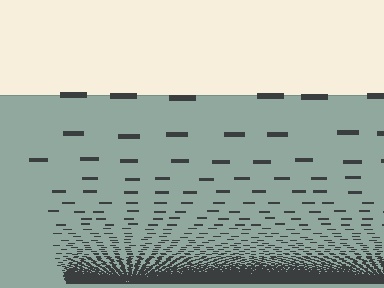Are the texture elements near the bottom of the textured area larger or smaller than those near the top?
Smaller. The gradient is inverted — elements near the bottom are smaller and denser.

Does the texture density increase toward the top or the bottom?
Density increases toward the bottom.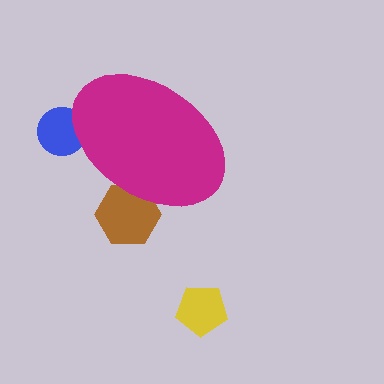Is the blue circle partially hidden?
Yes, the blue circle is partially hidden behind the magenta ellipse.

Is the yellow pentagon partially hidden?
No, the yellow pentagon is fully visible.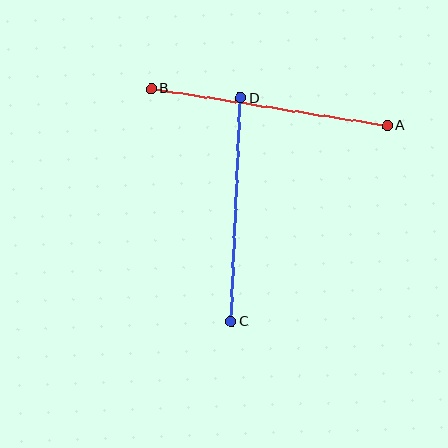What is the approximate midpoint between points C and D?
The midpoint is at approximately (236, 210) pixels.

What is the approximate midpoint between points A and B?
The midpoint is at approximately (269, 107) pixels.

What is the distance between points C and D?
The distance is approximately 224 pixels.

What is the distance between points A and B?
The distance is approximately 239 pixels.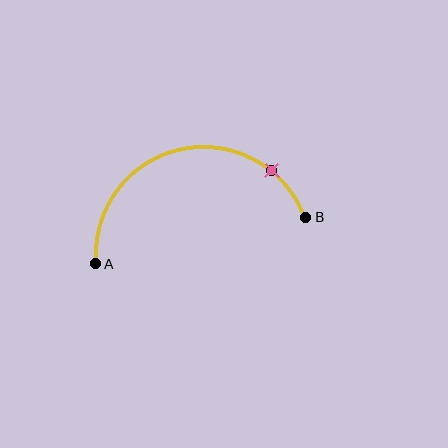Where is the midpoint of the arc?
The arc midpoint is the point on the curve farthest from the straight line joining A and B. It sits above that line.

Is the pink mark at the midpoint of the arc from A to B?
No. The pink mark lies on the arc but is closer to endpoint B. The arc midpoint would be at the point on the curve equidistant along the arc from both A and B.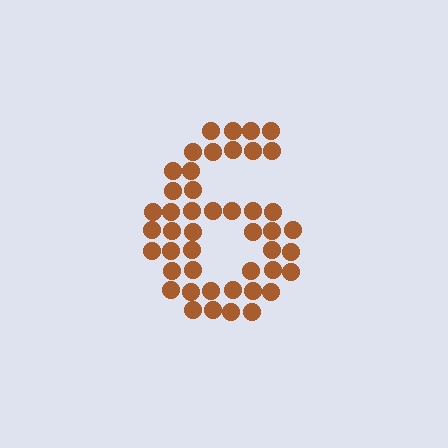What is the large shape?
The large shape is the digit 6.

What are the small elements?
The small elements are circles.